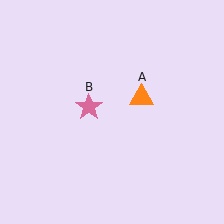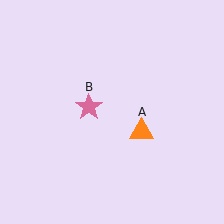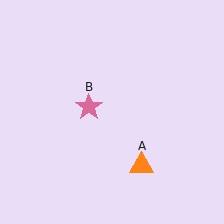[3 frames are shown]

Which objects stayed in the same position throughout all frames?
Pink star (object B) remained stationary.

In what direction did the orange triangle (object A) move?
The orange triangle (object A) moved down.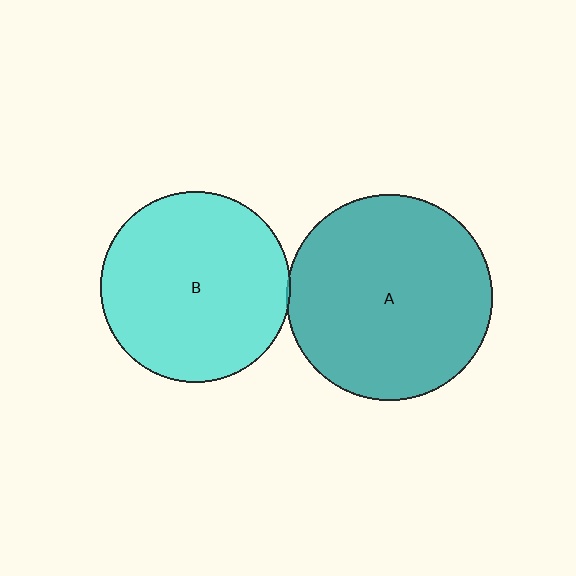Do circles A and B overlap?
Yes.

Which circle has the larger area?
Circle A (teal).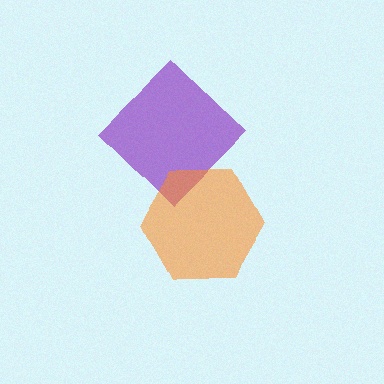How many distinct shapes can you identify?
There are 2 distinct shapes: a purple diamond, an orange hexagon.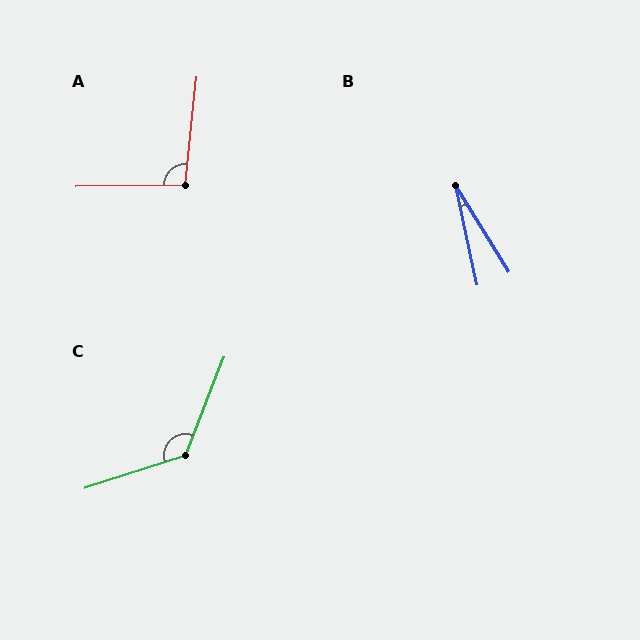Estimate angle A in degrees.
Approximately 97 degrees.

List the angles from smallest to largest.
B (20°), A (97°), C (129°).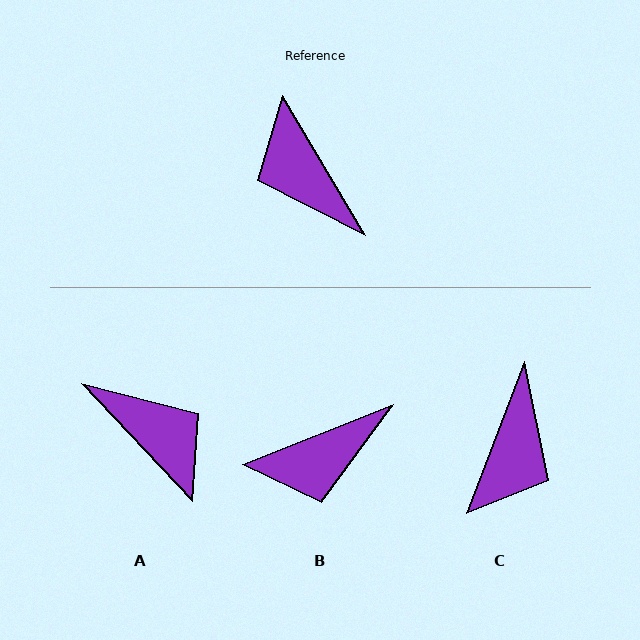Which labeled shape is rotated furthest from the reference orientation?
A, about 167 degrees away.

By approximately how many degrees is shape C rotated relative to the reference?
Approximately 128 degrees counter-clockwise.